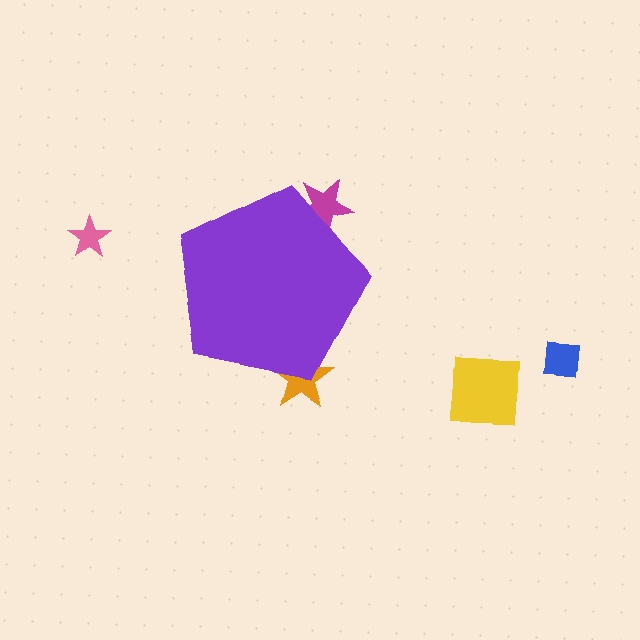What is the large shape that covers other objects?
A purple pentagon.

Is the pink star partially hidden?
No, the pink star is fully visible.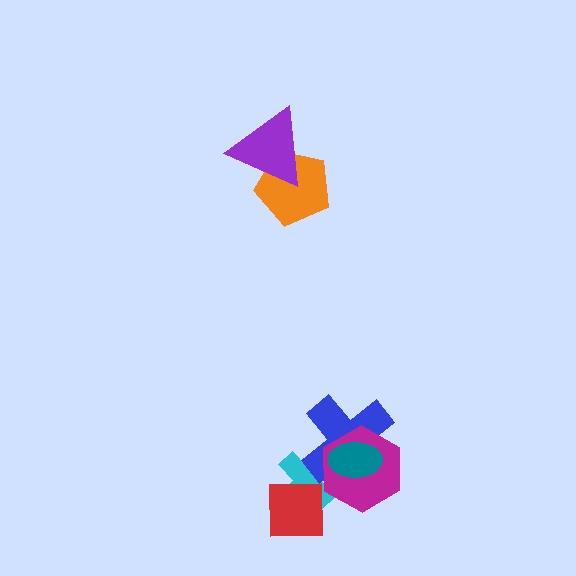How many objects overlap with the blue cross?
3 objects overlap with the blue cross.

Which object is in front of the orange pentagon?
The purple triangle is in front of the orange pentagon.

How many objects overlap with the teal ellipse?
3 objects overlap with the teal ellipse.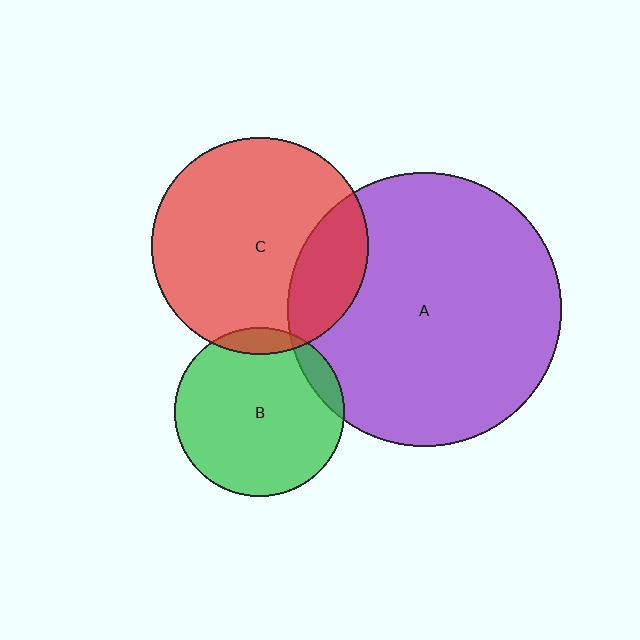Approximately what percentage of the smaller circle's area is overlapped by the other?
Approximately 10%.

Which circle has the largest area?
Circle A (purple).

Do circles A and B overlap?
Yes.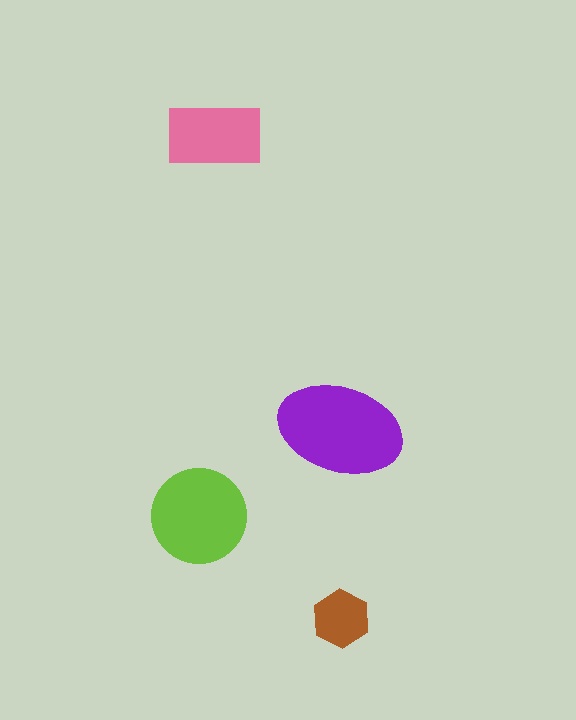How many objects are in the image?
There are 4 objects in the image.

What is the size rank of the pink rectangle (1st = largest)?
3rd.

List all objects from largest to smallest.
The purple ellipse, the lime circle, the pink rectangle, the brown hexagon.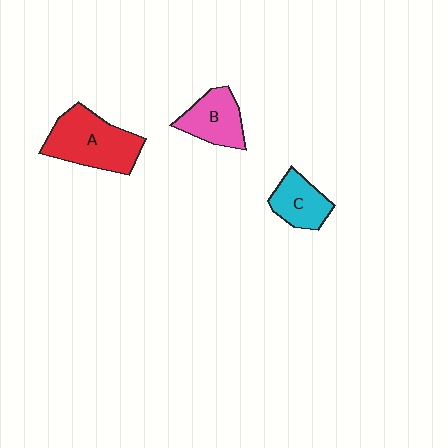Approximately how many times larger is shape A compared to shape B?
Approximately 1.5 times.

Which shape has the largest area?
Shape A (red).